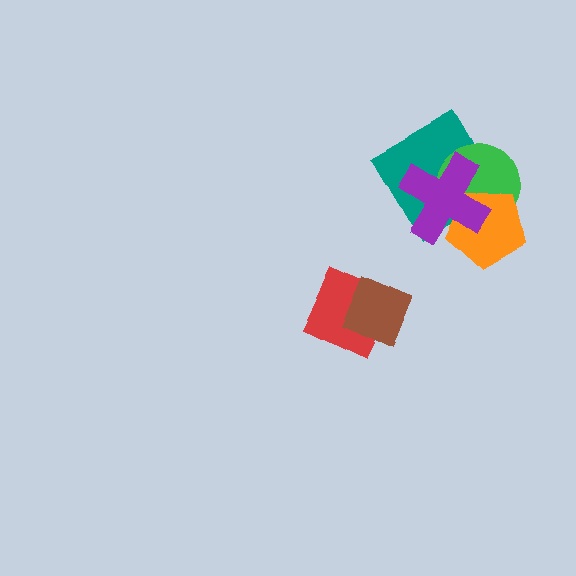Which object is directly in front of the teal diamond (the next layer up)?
The green circle is directly in front of the teal diamond.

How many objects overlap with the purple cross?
3 objects overlap with the purple cross.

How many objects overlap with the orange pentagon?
3 objects overlap with the orange pentagon.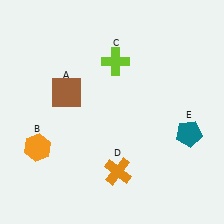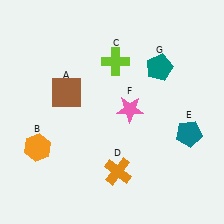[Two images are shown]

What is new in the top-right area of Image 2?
A pink star (F) was added in the top-right area of Image 2.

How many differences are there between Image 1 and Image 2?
There are 2 differences between the two images.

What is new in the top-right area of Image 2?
A teal pentagon (G) was added in the top-right area of Image 2.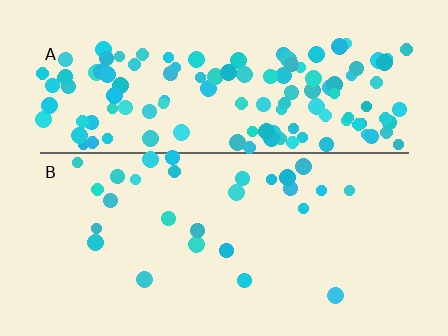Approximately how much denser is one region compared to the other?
Approximately 4.6× — region A over region B.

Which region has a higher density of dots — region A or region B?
A (the top).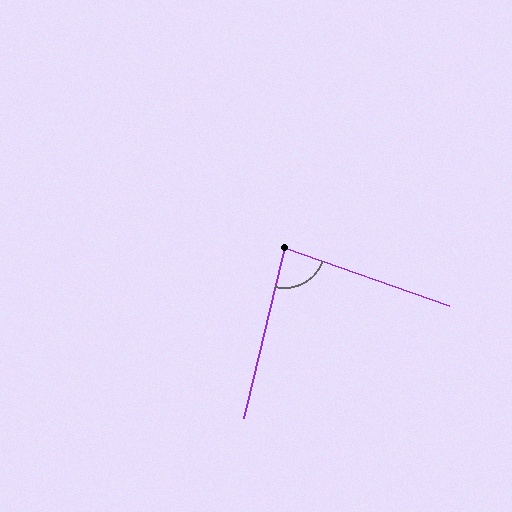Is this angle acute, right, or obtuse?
It is acute.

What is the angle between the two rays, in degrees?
Approximately 84 degrees.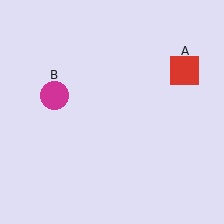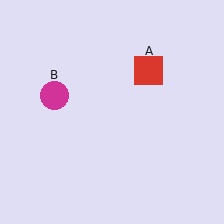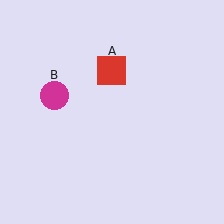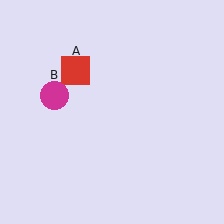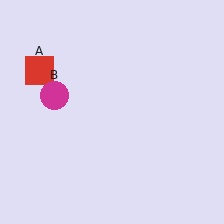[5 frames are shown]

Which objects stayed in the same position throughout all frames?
Magenta circle (object B) remained stationary.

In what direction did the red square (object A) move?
The red square (object A) moved left.